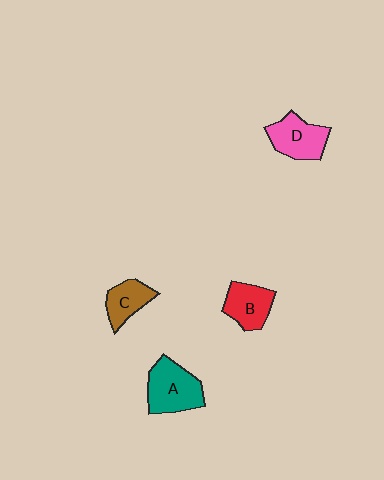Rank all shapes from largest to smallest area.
From largest to smallest: A (teal), D (pink), B (red), C (brown).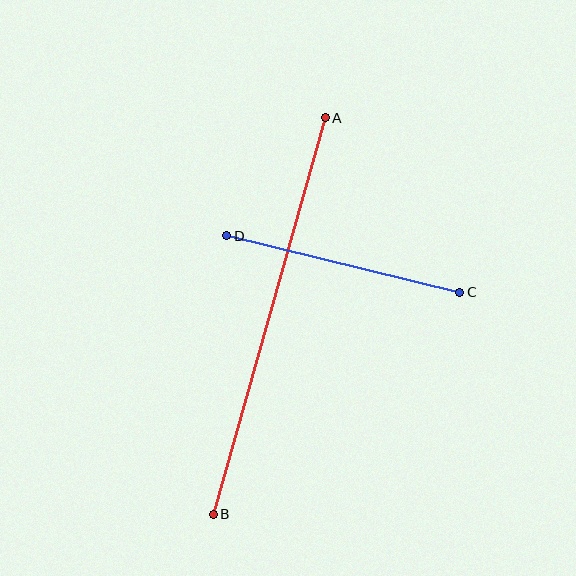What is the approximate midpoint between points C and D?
The midpoint is at approximately (343, 264) pixels.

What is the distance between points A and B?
The distance is approximately 412 pixels.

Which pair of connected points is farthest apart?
Points A and B are farthest apart.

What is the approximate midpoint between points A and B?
The midpoint is at approximately (269, 316) pixels.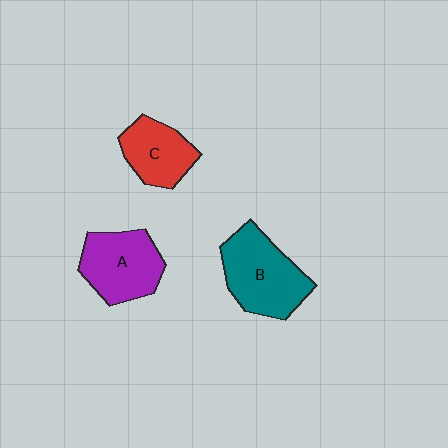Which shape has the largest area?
Shape B (teal).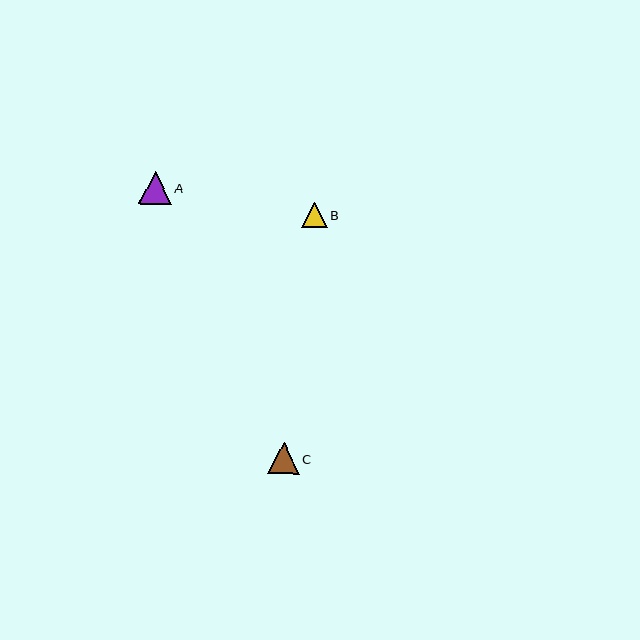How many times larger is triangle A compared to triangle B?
Triangle A is approximately 1.3 times the size of triangle B.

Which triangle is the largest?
Triangle A is the largest with a size of approximately 33 pixels.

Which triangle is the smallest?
Triangle B is the smallest with a size of approximately 26 pixels.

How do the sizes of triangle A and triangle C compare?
Triangle A and triangle C are approximately the same size.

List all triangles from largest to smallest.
From largest to smallest: A, C, B.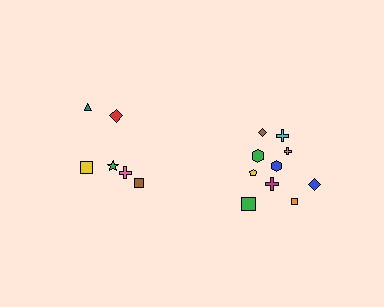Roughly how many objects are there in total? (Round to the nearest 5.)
Roughly 15 objects in total.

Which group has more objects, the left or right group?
The right group.